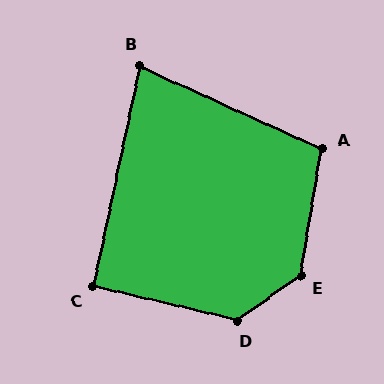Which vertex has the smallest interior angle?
B, at approximately 78 degrees.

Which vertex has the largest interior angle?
E, at approximately 135 degrees.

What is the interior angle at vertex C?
Approximately 92 degrees (approximately right).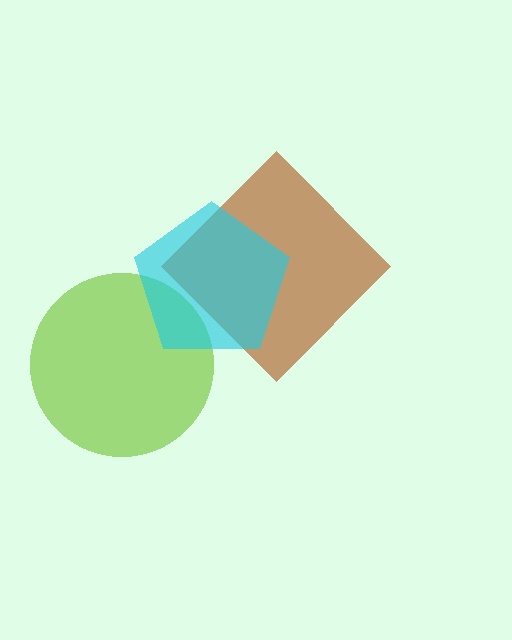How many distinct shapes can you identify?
There are 3 distinct shapes: a brown diamond, a lime circle, a cyan pentagon.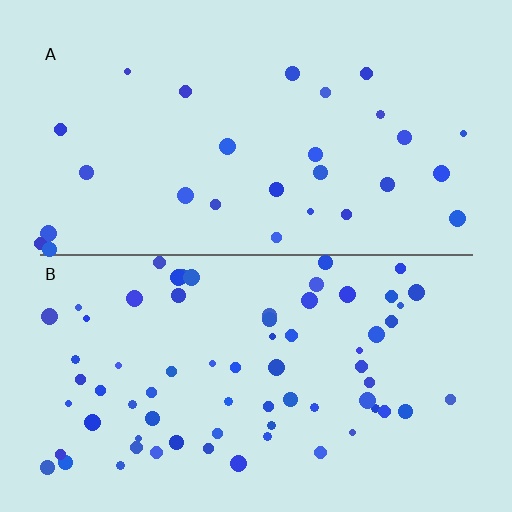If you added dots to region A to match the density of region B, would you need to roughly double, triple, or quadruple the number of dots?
Approximately triple.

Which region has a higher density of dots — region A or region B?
B (the bottom).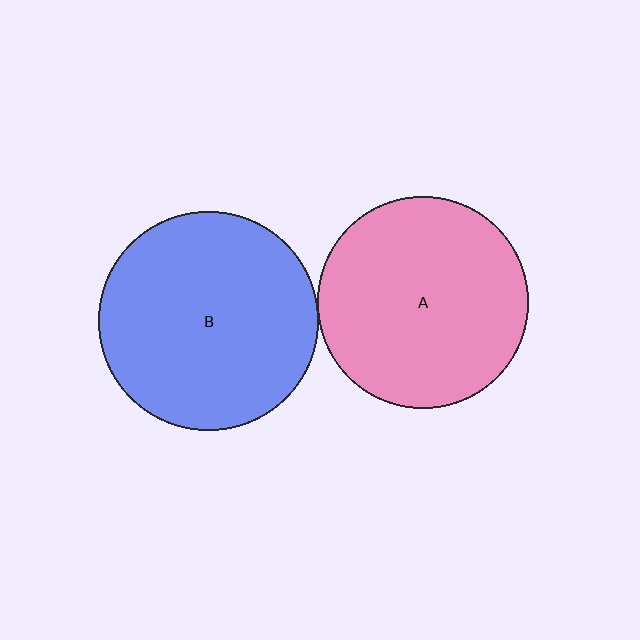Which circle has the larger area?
Circle B (blue).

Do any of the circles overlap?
No, none of the circles overlap.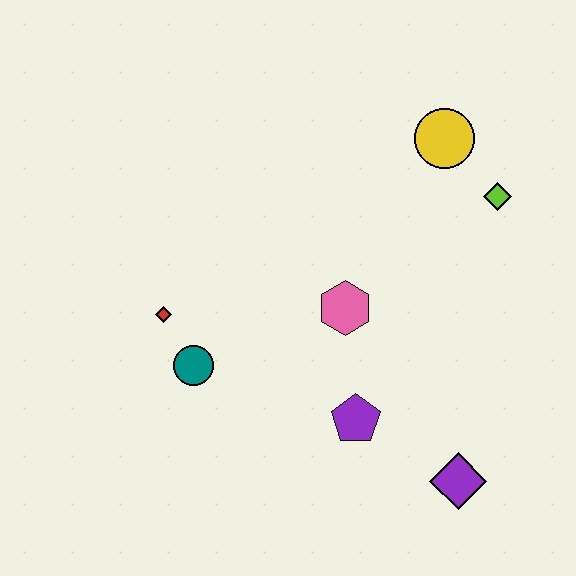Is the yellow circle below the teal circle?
No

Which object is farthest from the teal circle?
The lime diamond is farthest from the teal circle.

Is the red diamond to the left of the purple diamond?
Yes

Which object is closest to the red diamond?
The teal circle is closest to the red diamond.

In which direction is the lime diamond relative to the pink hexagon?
The lime diamond is to the right of the pink hexagon.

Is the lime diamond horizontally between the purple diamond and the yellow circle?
No